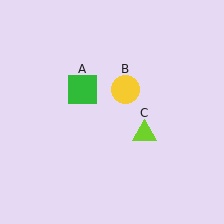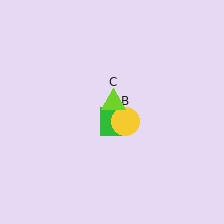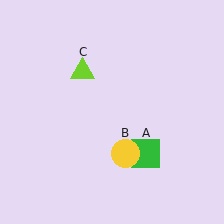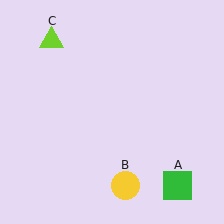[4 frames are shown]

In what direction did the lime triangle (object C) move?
The lime triangle (object C) moved up and to the left.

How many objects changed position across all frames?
3 objects changed position: green square (object A), yellow circle (object B), lime triangle (object C).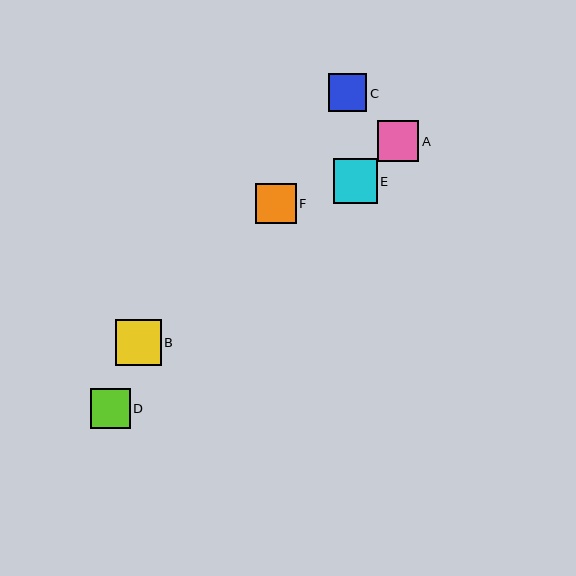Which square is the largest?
Square B is the largest with a size of approximately 46 pixels.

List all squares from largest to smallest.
From largest to smallest: B, E, A, F, D, C.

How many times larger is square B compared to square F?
Square B is approximately 1.1 times the size of square F.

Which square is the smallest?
Square C is the smallest with a size of approximately 38 pixels.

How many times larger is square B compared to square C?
Square B is approximately 1.2 times the size of square C.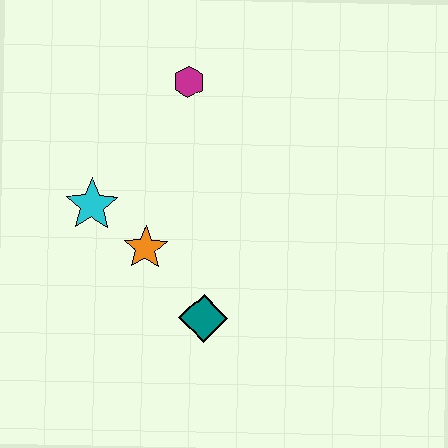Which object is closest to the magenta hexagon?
The cyan star is closest to the magenta hexagon.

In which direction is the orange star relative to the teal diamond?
The orange star is above the teal diamond.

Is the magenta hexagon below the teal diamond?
No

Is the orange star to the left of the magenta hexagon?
Yes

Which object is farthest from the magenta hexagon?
The teal diamond is farthest from the magenta hexagon.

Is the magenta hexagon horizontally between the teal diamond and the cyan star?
Yes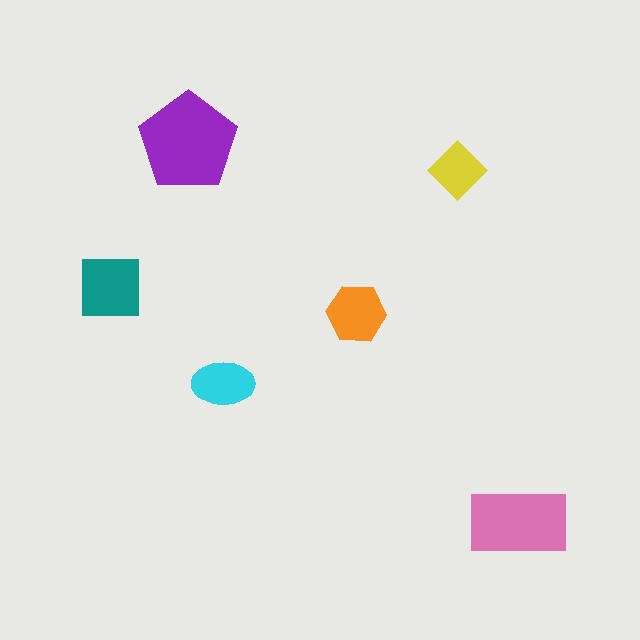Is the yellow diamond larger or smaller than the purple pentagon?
Smaller.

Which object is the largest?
The purple pentagon.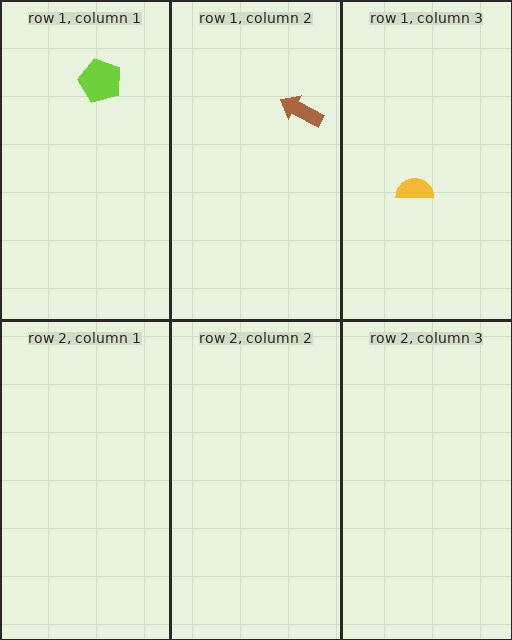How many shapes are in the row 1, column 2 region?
1.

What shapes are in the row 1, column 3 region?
The yellow semicircle.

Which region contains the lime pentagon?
The row 1, column 1 region.